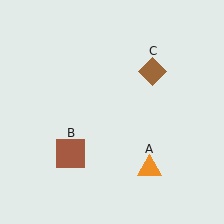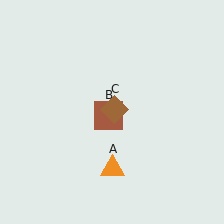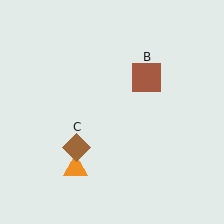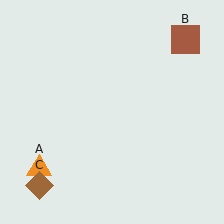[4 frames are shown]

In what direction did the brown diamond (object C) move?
The brown diamond (object C) moved down and to the left.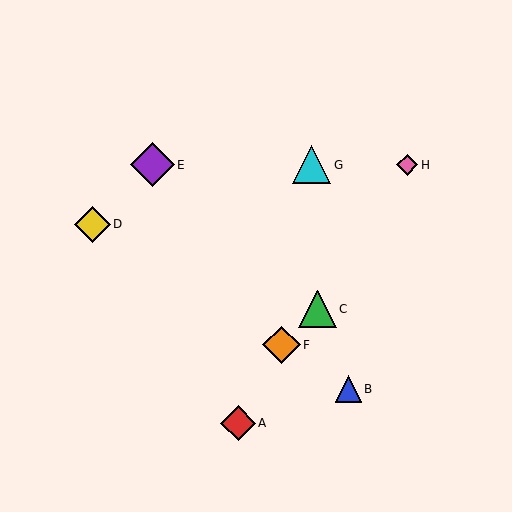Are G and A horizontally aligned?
No, G is at y≈165 and A is at y≈423.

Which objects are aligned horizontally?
Objects E, G, H are aligned horizontally.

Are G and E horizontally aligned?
Yes, both are at y≈165.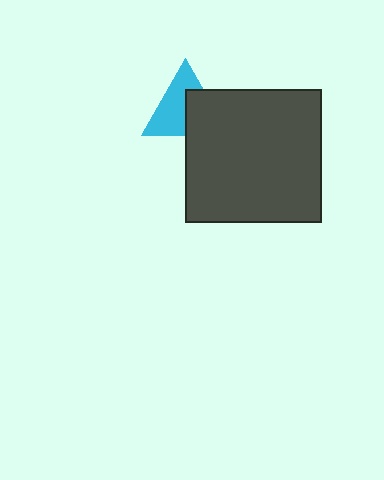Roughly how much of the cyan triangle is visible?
About half of it is visible (roughly 58%).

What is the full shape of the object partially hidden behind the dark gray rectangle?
The partially hidden object is a cyan triangle.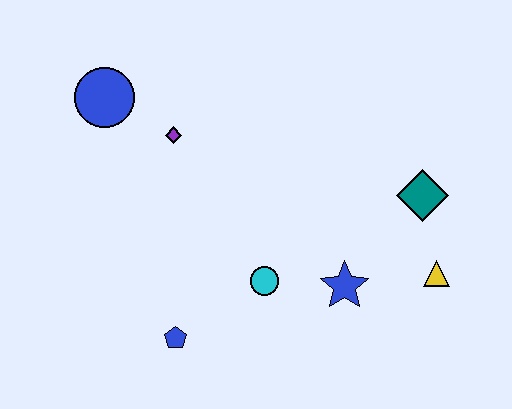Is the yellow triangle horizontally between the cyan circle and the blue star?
No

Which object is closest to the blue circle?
The purple diamond is closest to the blue circle.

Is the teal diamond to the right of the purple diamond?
Yes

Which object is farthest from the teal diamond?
The blue circle is farthest from the teal diamond.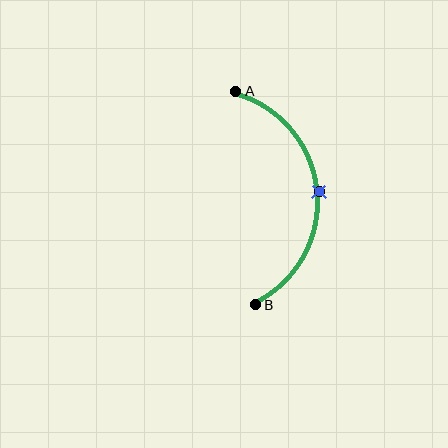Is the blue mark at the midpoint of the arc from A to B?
Yes. The blue mark lies on the arc at equal arc-length from both A and B — it is the arc midpoint.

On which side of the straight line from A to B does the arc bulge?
The arc bulges to the right of the straight line connecting A and B.